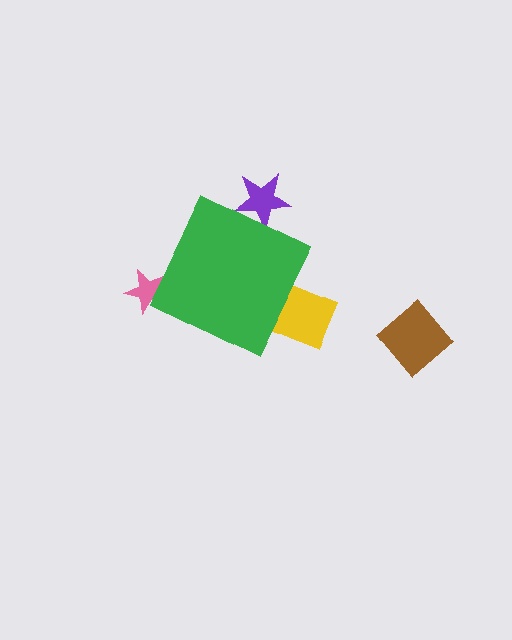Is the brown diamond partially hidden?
No, the brown diamond is fully visible.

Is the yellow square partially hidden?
Yes, the yellow square is partially hidden behind the green diamond.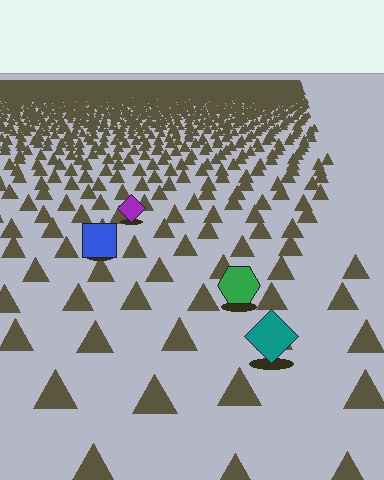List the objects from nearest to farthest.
From nearest to farthest: the teal diamond, the green hexagon, the blue square, the purple diamond.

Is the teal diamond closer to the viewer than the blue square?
Yes. The teal diamond is closer — you can tell from the texture gradient: the ground texture is coarser near it.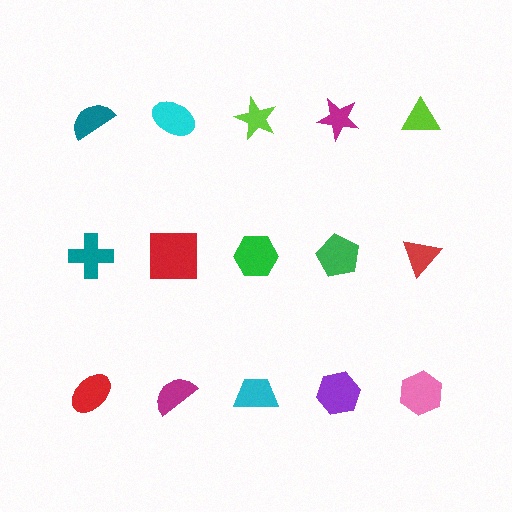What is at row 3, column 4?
A purple hexagon.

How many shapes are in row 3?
5 shapes.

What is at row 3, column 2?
A magenta semicircle.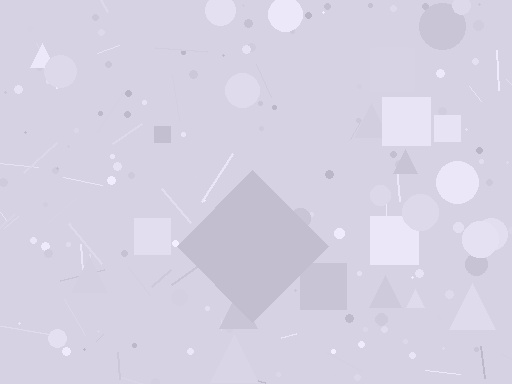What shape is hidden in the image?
A diamond is hidden in the image.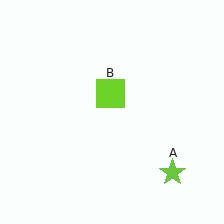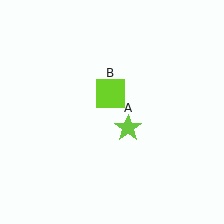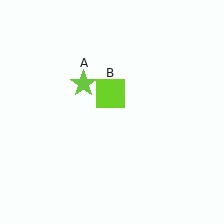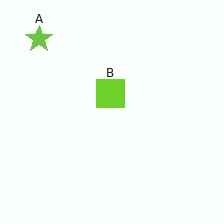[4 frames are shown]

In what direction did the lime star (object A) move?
The lime star (object A) moved up and to the left.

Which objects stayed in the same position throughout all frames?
Lime square (object B) remained stationary.